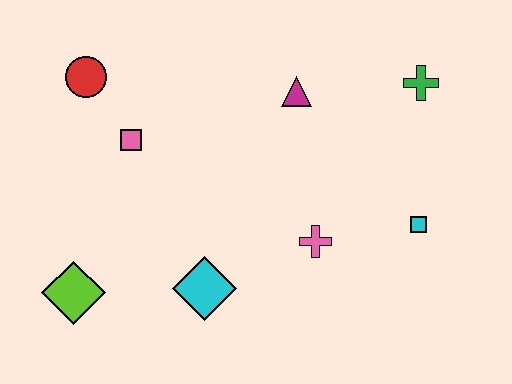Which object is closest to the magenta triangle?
The green cross is closest to the magenta triangle.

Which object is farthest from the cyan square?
The red circle is farthest from the cyan square.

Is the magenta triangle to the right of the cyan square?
No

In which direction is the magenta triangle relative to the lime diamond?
The magenta triangle is to the right of the lime diamond.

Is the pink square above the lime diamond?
Yes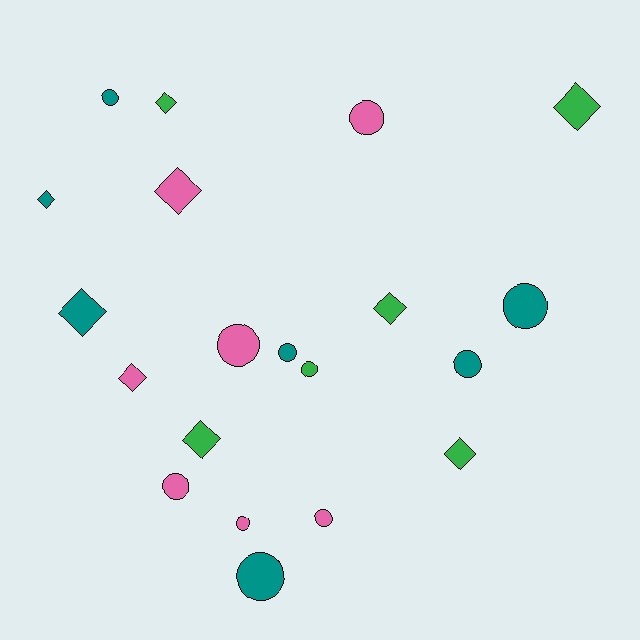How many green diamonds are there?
There are 5 green diamonds.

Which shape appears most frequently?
Circle, with 11 objects.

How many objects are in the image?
There are 20 objects.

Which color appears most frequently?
Pink, with 7 objects.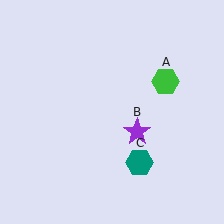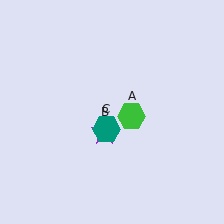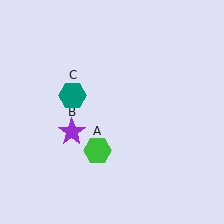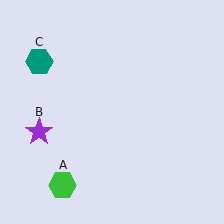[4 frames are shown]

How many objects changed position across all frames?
3 objects changed position: green hexagon (object A), purple star (object B), teal hexagon (object C).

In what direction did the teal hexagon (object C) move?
The teal hexagon (object C) moved up and to the left.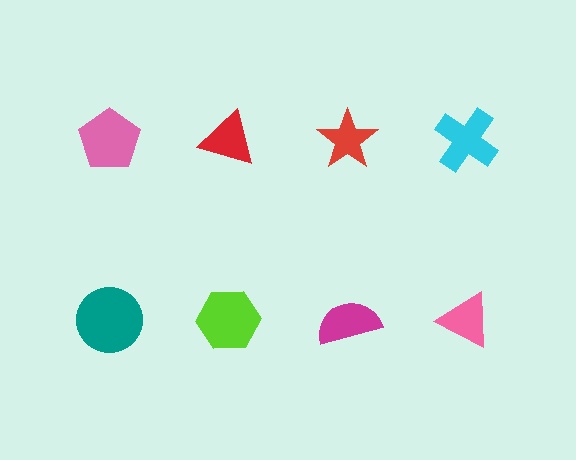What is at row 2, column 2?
A lime hexagon.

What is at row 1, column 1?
A pink pentagon.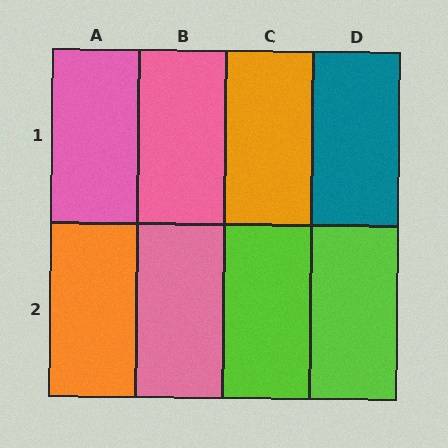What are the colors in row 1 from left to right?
Pink, pink, orange, teal.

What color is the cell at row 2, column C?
Lime.